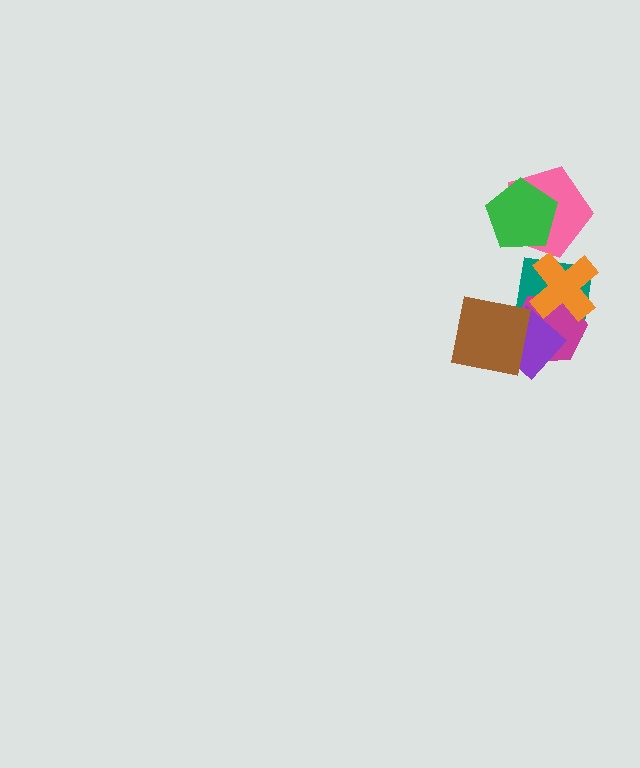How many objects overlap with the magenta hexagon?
4 objects overlap with the magenta hexagon.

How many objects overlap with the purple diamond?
4 objects overlap with the purple diamond.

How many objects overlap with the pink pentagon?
1 object overlaps with the pink pentagon.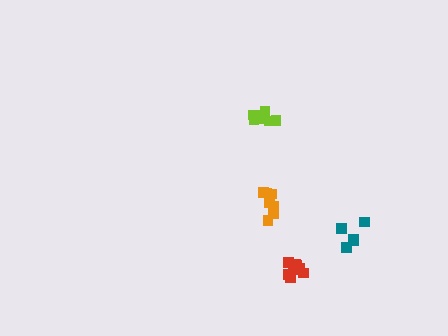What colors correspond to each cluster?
The clusters are colored: red, lime, orange, teal.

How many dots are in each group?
Group 1: 9 dots, Group 2: 7 dots, Group 3: 7 dots, Group 4: 5 dots (28 total).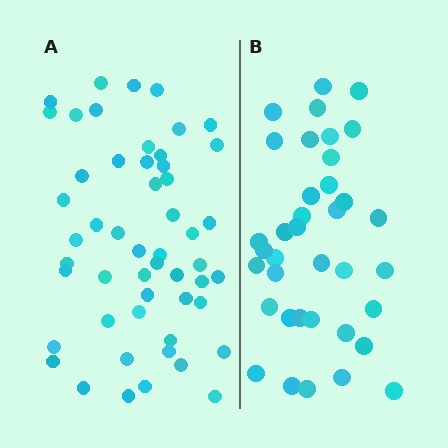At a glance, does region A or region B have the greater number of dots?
Region A (the left region) has more dots.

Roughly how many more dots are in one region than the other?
Region A has approximately 15 more dots than region B.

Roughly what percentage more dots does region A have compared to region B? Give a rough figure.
About 40% more.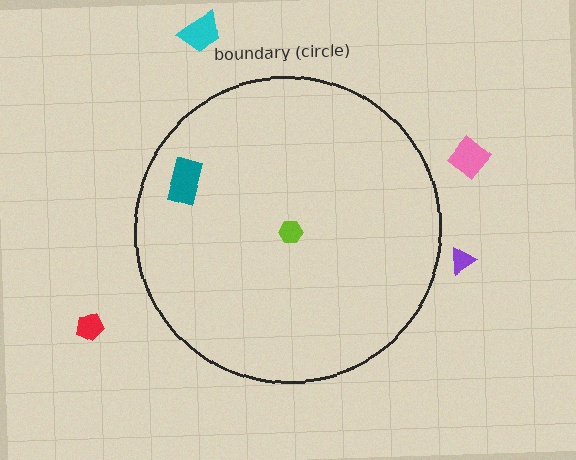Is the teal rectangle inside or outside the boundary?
Inside.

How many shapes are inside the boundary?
2 inside, 4 outside.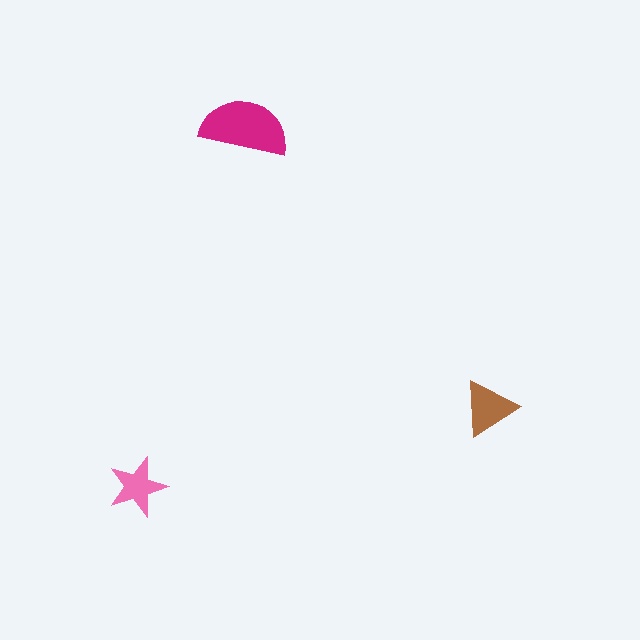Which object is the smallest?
The pink star.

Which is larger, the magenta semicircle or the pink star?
The magenta semicircle.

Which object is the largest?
The magenta semicircle.